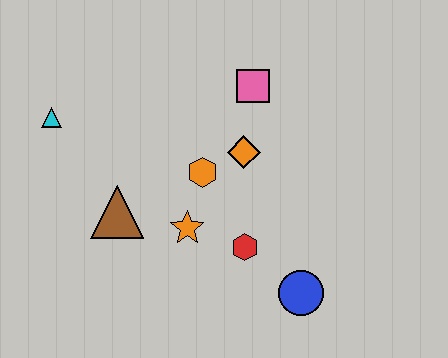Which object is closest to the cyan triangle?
The brown triangle is closest to the cyan triangle.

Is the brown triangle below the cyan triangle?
Yes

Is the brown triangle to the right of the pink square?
No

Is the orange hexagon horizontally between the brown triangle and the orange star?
No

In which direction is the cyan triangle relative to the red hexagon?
The cyan triangle is to the left of the red hexagon.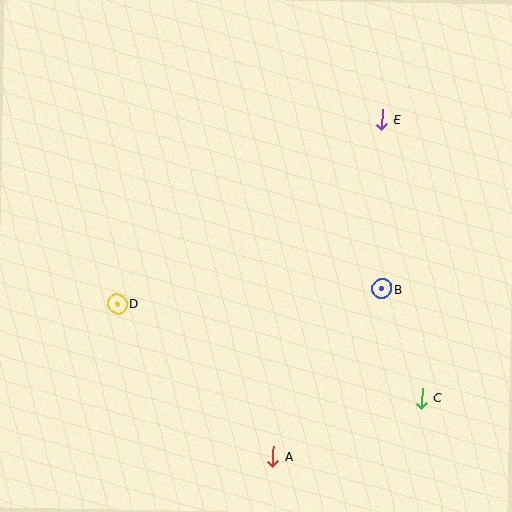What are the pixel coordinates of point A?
Point A is at (273, 456).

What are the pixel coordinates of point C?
Point C is at (422, 398).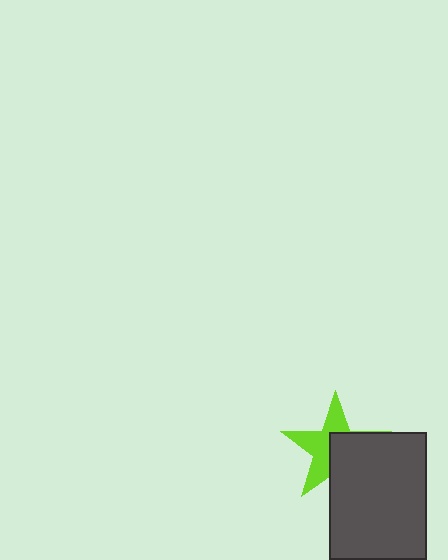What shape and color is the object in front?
The object in front is a dark gray rectangle.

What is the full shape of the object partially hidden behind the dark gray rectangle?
The partially hidden object is a lime star.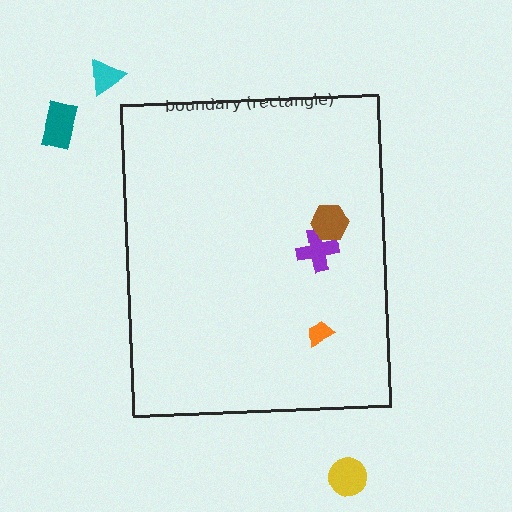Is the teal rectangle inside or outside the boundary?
Outside.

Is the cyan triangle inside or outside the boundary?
Outside.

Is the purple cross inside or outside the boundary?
Inside.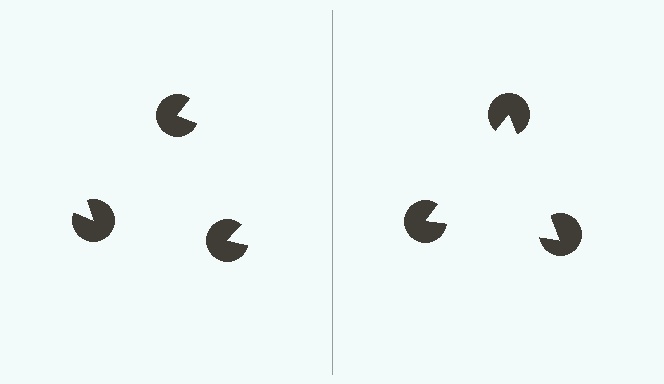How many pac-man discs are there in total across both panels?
6 — 3 on each side.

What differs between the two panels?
The pac-man discs are positioned identically on both sides; only the wedge orientations differ. On the right they align to a triangle; on the left they are misaligned.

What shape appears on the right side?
An illusory triangle.